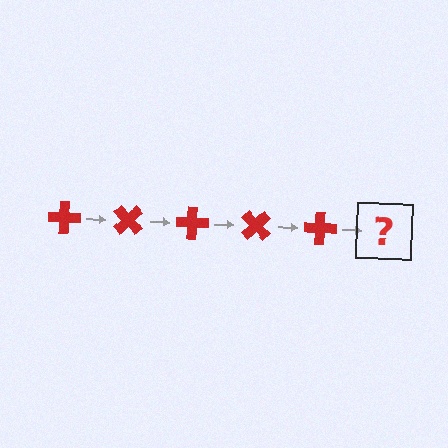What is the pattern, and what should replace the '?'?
The pattern is that the cross rotates 45 degrees each step. The '?' should be a red cross rotated 225 degrees.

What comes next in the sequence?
The next element should be a red cross rotated 225 degrees.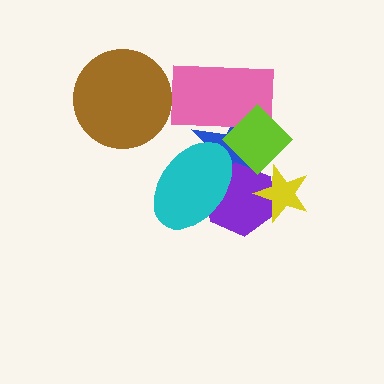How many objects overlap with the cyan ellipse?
2 objects overlap with the cyan ellipse.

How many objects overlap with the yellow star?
2 objects overlap with the yellow star.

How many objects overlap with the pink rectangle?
2 objects overlap with the pink rectangle.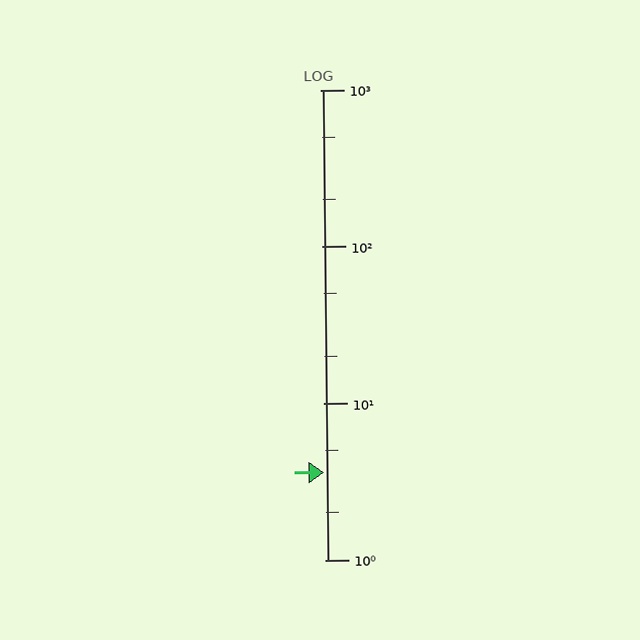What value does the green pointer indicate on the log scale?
The pointer indicates approximately 3.6.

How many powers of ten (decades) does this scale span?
The scale spans 3 decades, from 1 to 1000.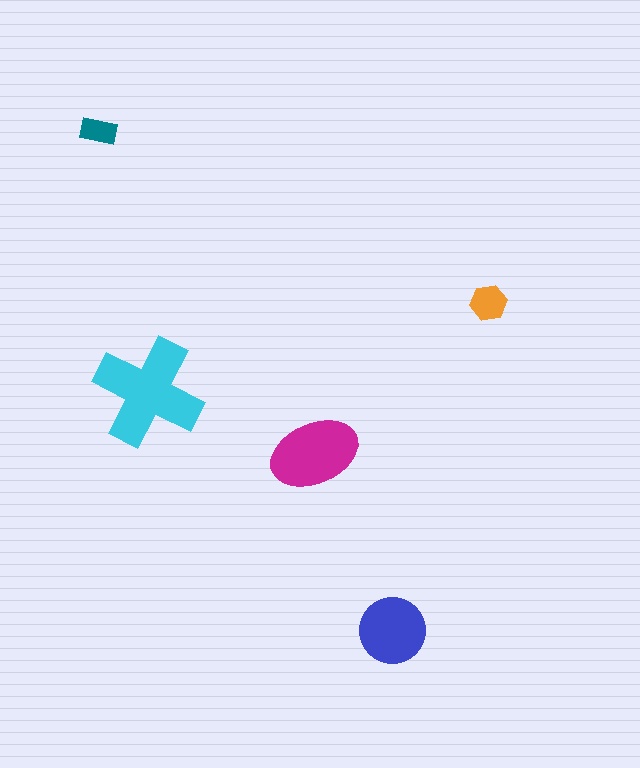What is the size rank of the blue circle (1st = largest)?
3rd.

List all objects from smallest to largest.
The teal rectangle, the orange hexagon, the blue circle, the magenta ellipse, the cyan cross.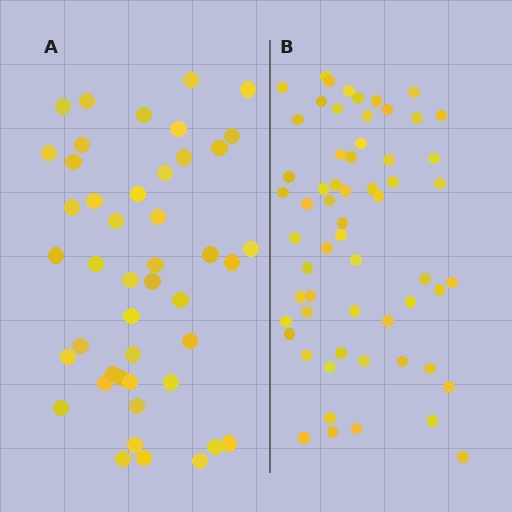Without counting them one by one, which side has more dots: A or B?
Region B (the right region) has more dots.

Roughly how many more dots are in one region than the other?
Region B has approximately 15 more dots than region A.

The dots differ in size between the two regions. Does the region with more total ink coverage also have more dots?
No. Region A has more total ink coverage because its dots are larger, but region B actually contains more individual dots. Total area can be misleading — the number of items is what matters here.